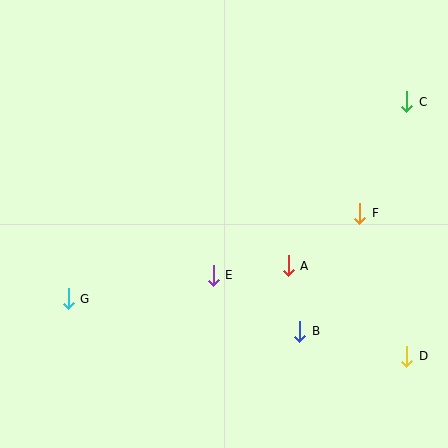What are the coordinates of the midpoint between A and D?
The midpoint between A and D is at (347, 311).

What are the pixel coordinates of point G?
Point G is at (68, 299).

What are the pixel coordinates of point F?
Point F is at (360, 213).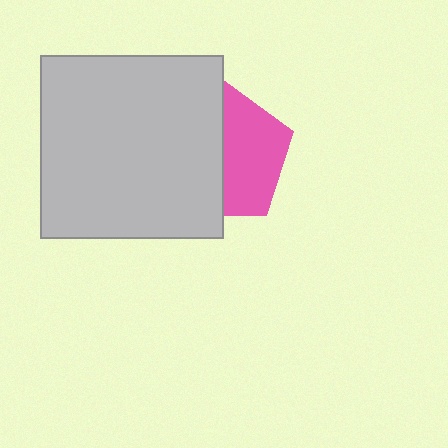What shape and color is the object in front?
The object in front is a light gray square.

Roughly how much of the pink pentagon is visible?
About half of it is visible (roughly 49%).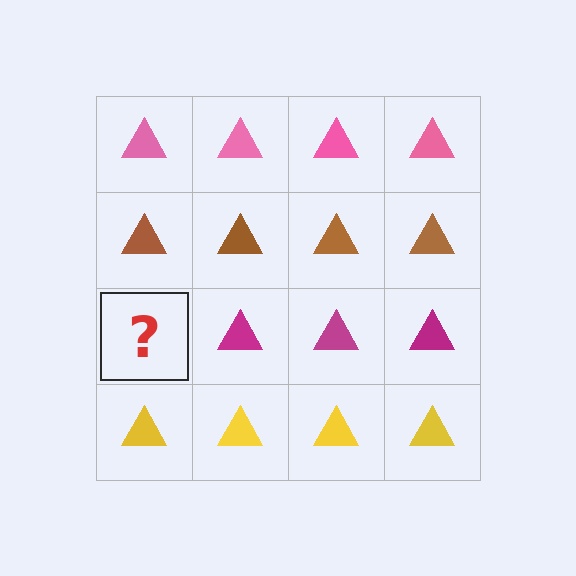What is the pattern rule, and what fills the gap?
The rule is that each row has a consistent color. The gap should be filled with a magenta triangle.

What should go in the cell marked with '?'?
The missing cell should contain a magenta triangle.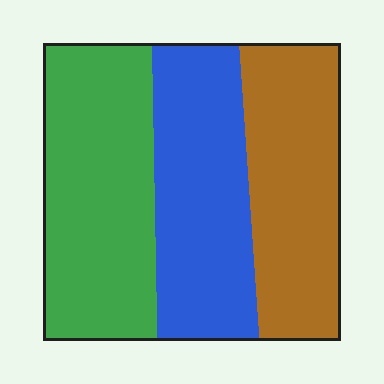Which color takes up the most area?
Green, at roughly 35%.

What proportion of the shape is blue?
Blue takes up between a sixth and a third of the shape.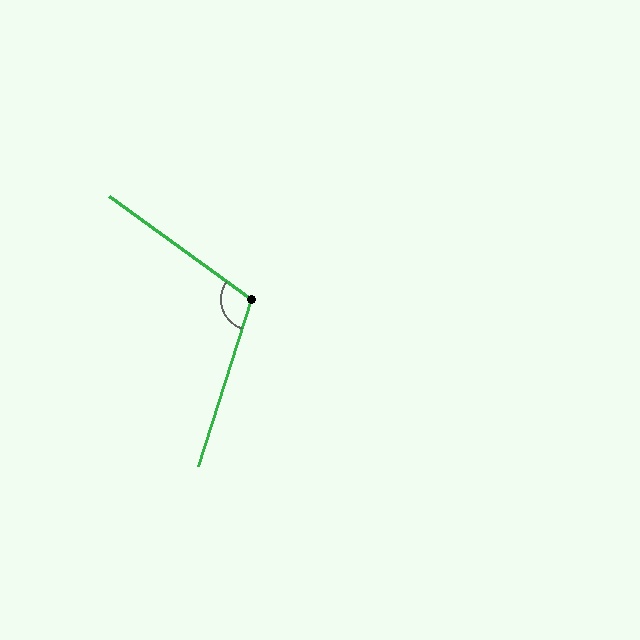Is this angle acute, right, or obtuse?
It is obtuse.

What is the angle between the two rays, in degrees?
Approximately 109 degrees.